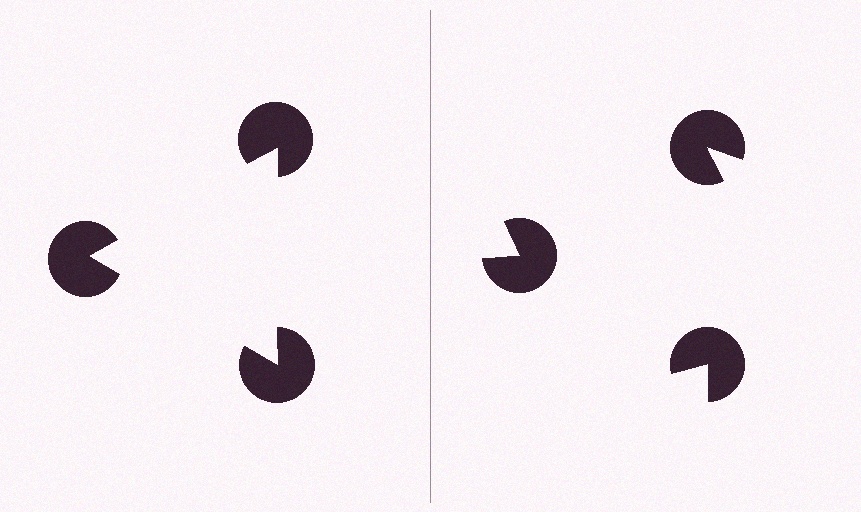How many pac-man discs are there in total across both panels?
6 — 3 on each side.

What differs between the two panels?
The pac-man discs are positioned identically on both sides; only the wedge orientations differ. On the left they align to a triangle; on the right they are misaligned.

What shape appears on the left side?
An illusory triangle.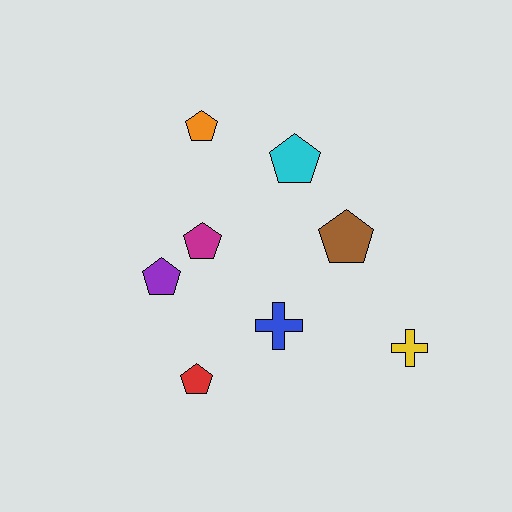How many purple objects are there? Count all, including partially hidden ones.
There is 1 purple object.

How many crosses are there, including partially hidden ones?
There are 2 crosses.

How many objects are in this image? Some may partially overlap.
There are 8 objects.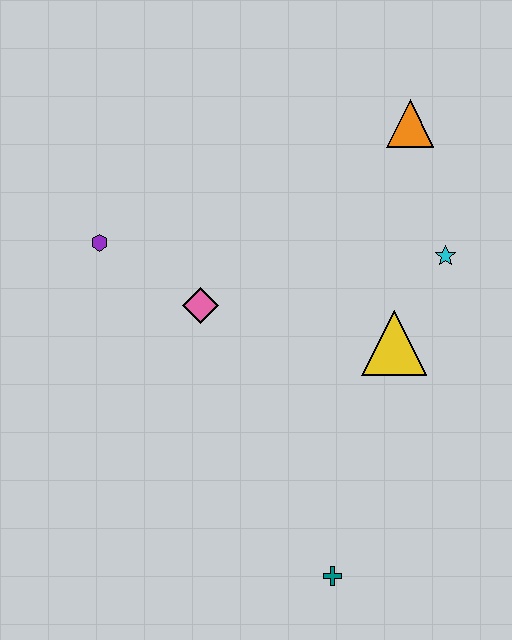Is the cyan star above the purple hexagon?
No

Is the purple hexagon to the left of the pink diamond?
Yes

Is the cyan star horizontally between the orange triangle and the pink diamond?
No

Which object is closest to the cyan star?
The yellow triangle is closest to the cyan star.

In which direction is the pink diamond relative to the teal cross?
The pink diamond is above the teal cross.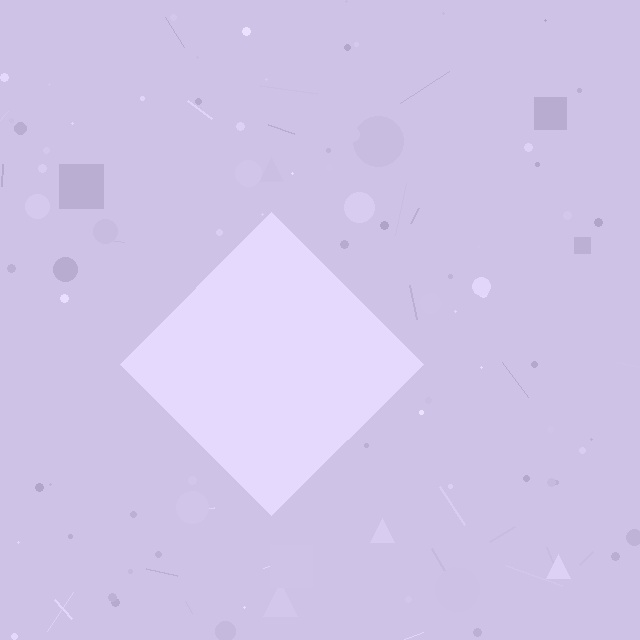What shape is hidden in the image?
A diamond is hidden in the image.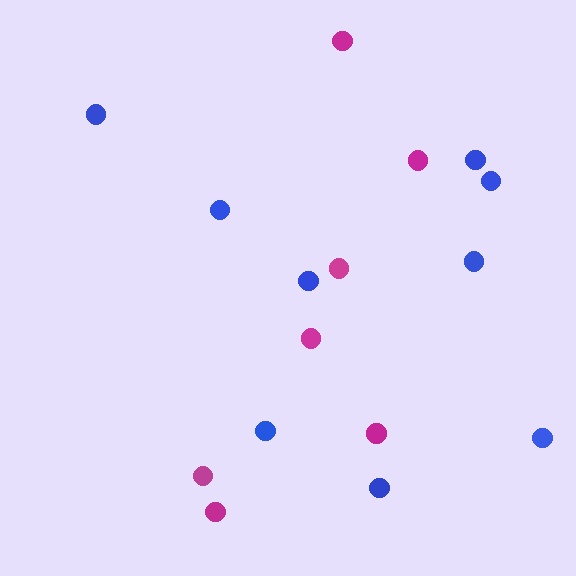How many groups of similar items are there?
There are 2 groups: one group of blue circles (9) and one group of magenta circles (7).